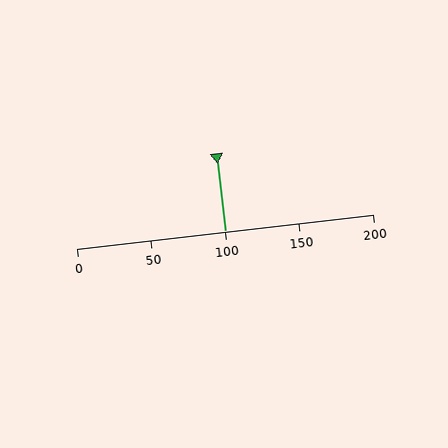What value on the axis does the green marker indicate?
The marker indicates approximately 100.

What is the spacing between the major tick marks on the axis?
The major ticks are spaced 50 apart.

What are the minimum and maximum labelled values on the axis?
The axis runs from 0 to 200.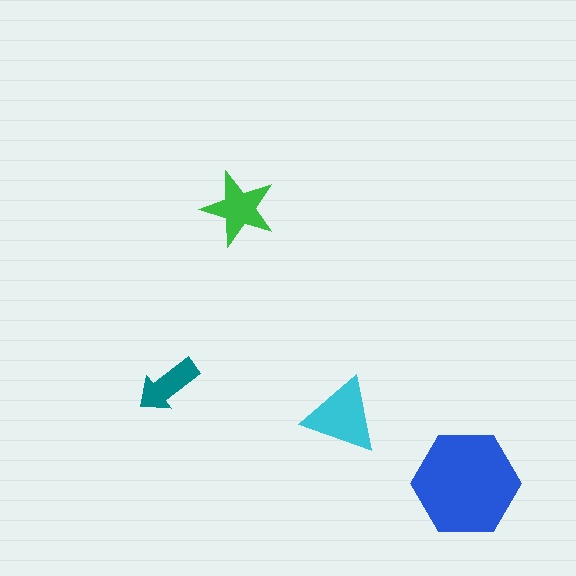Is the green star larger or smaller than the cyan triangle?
Smaller.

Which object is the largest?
The blue hexagon.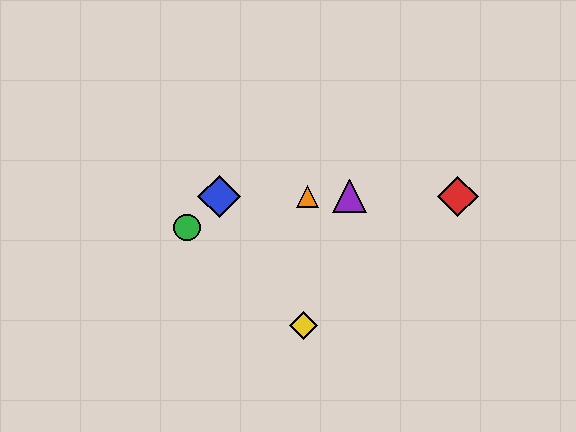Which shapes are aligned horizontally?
The red diamond, the blue diamond, the purple triangle, the orange triangle are aligned horizontally.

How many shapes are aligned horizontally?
4 shapes (the red diamond, the blue diamond, the purple triangle, the orange triangle) are aligned horizontally.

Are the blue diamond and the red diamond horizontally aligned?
Yes, both are at y≈196.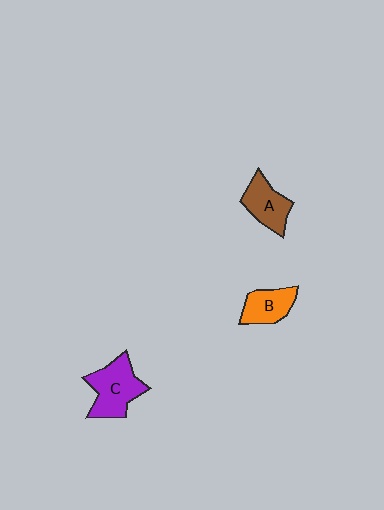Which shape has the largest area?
Shape C (purple).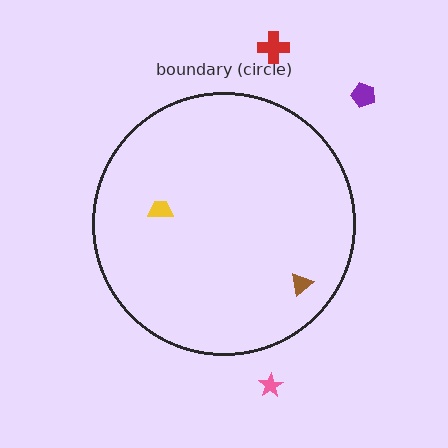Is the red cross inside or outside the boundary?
Outside.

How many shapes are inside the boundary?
2 inside, 3 outside.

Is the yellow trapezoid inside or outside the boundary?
Inside.